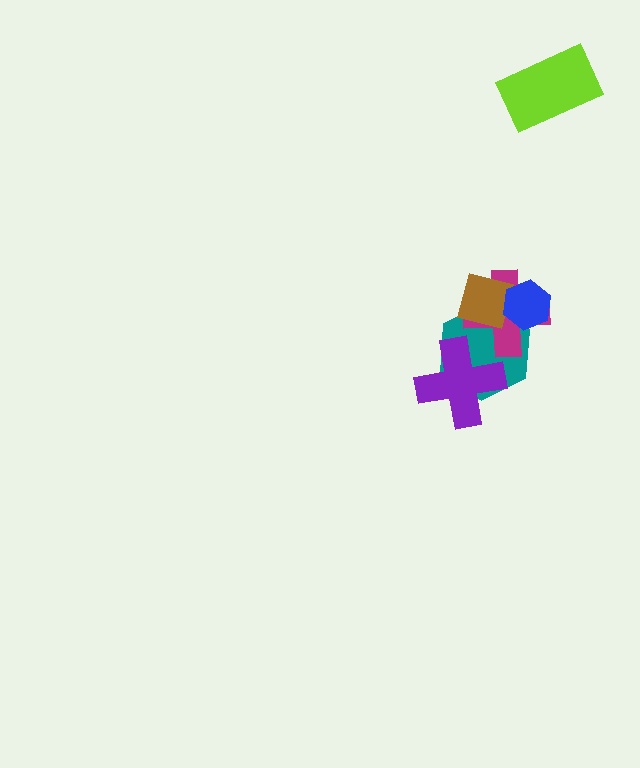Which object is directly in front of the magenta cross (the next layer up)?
The brown square is directly in front of the magenta cross.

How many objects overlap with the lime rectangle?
0 objects overlap with the lime rectangle.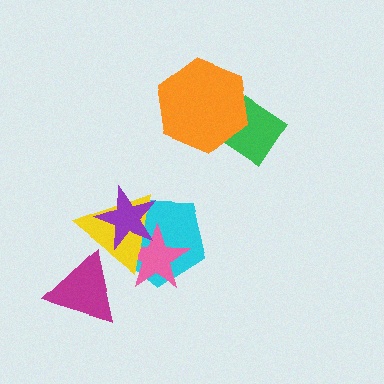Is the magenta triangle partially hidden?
Yes, it is partially covered by another shape.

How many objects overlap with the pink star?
3 objects overlap with the pink star.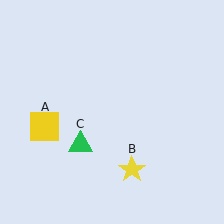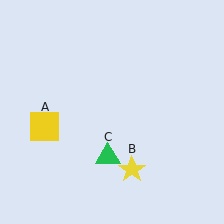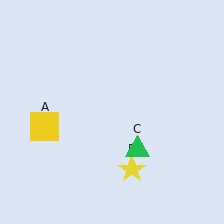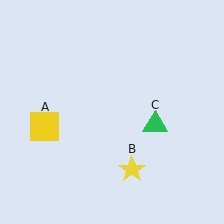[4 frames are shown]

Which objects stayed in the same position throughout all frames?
Yellow square (object A) and yellow star (object B) remained stationary.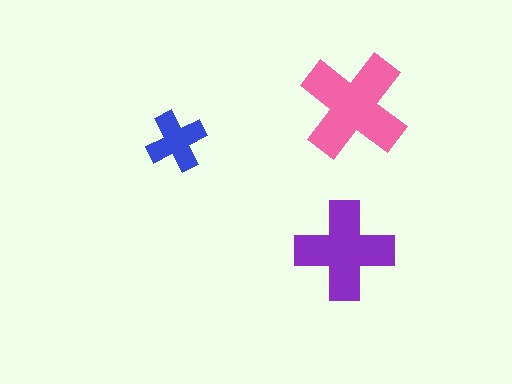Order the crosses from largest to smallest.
the pink one, the purple one, the blue one.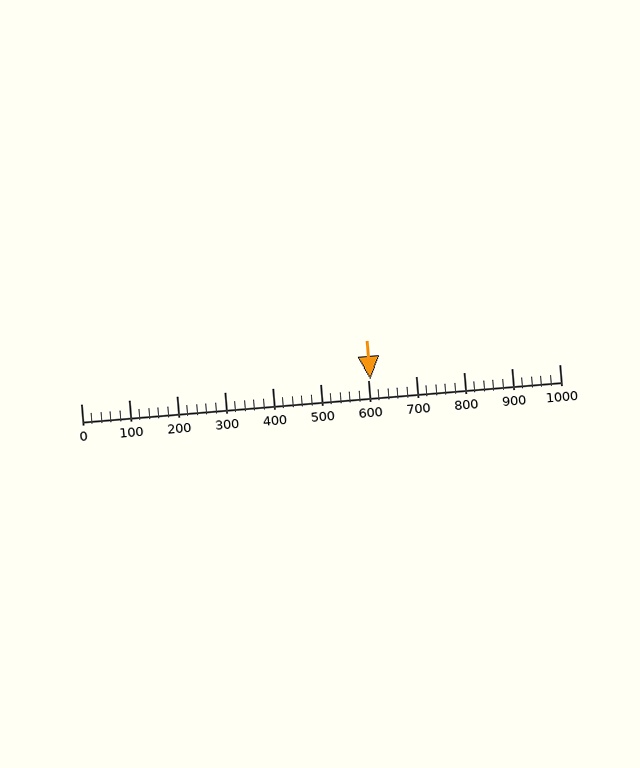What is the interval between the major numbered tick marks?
The major tick marks are spaced 100 units apart.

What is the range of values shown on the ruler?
The ruler shows values from 0 to 1000.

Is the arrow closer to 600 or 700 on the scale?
The arrow is closer to 600.